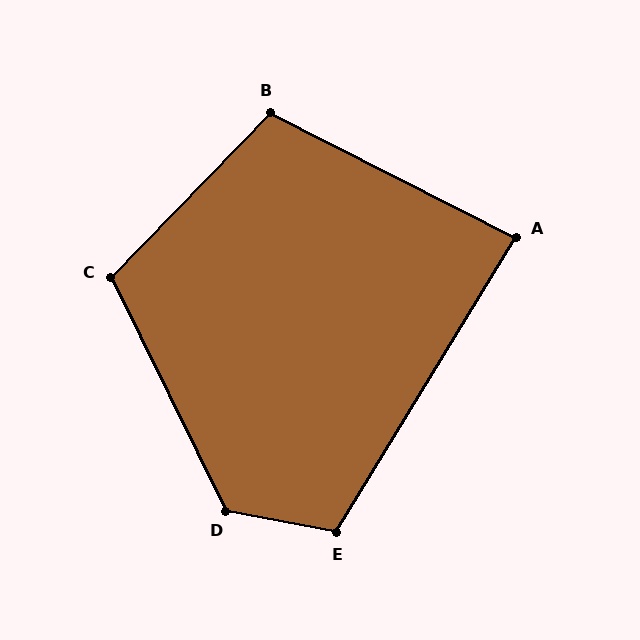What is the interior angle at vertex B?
Approximately 107 degrees (obtuse).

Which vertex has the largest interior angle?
D, at approximately 127 degrees.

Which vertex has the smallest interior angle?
A, at approximately 86 degrees.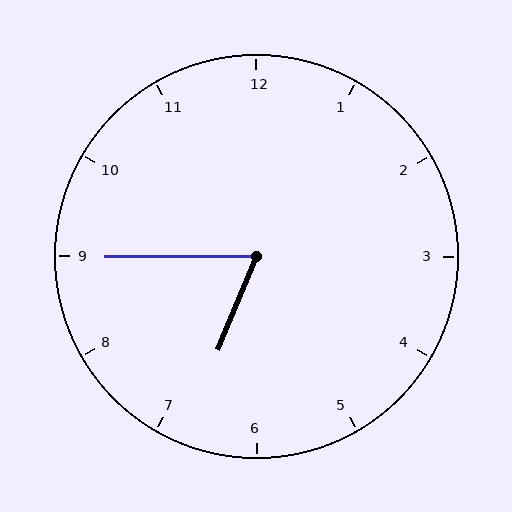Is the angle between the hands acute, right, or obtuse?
It is acute.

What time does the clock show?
6:45.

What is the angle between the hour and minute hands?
Approximately 68 degrees.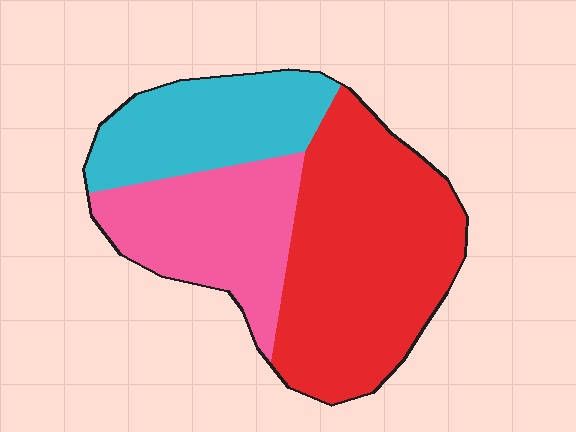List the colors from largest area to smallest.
From largest to smallest: red, pink, cyan.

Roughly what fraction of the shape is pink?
Pink covers around 25% of the shape.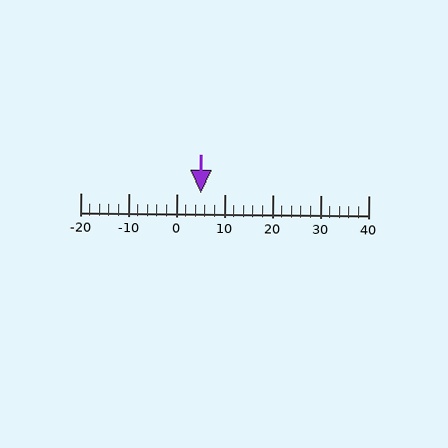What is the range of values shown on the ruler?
The ruler shows values from -20 to 40.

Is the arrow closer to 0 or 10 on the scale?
The arrow is closer to 10.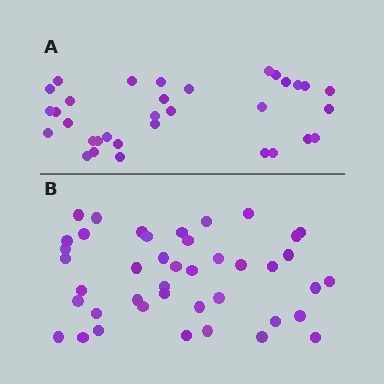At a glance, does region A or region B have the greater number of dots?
Region B (the bottom region) has more dots.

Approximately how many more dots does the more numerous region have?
Region B has roughly 8 or so more dots than region A.